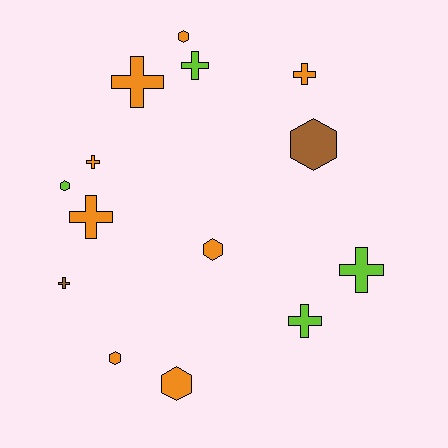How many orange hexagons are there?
There are 4 orange hexagons.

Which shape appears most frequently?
Cross, with 8 objects.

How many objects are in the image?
There are 14 objects.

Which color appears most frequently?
Orange, with 8 objects.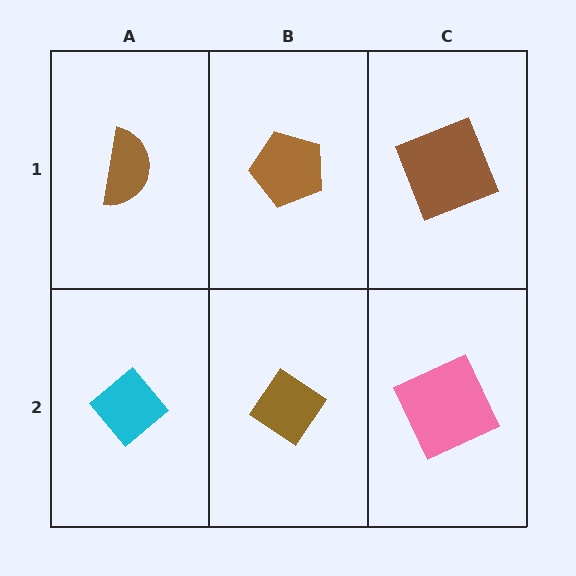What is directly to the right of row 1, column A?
A brown pentagon.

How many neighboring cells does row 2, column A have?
2.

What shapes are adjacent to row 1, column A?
A cyan diamond (row 2, column A), a brown pentagon (row 1, column B).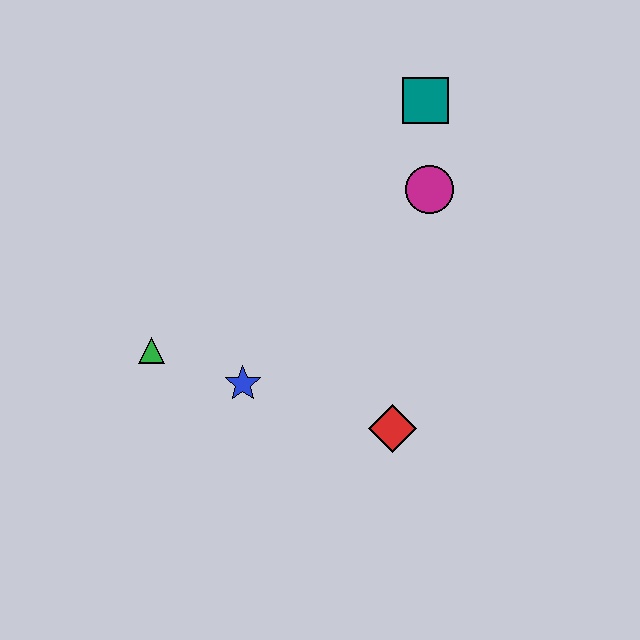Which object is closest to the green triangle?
The blue star is closest to the green triangle.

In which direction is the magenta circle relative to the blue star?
The magenta circle is above the blue star.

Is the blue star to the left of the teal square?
Yes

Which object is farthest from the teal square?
The green triangle is farthest from the teal square.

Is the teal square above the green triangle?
Yes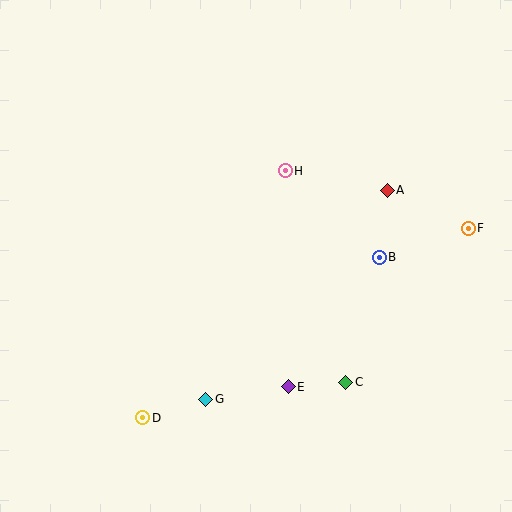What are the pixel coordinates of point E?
Point E is at (288, 387).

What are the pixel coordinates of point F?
Point F is at (468, 228).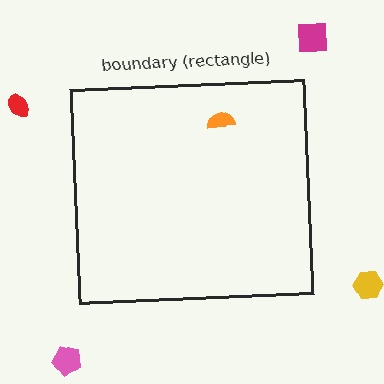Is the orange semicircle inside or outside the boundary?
Inside.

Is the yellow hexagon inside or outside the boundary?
Outside.